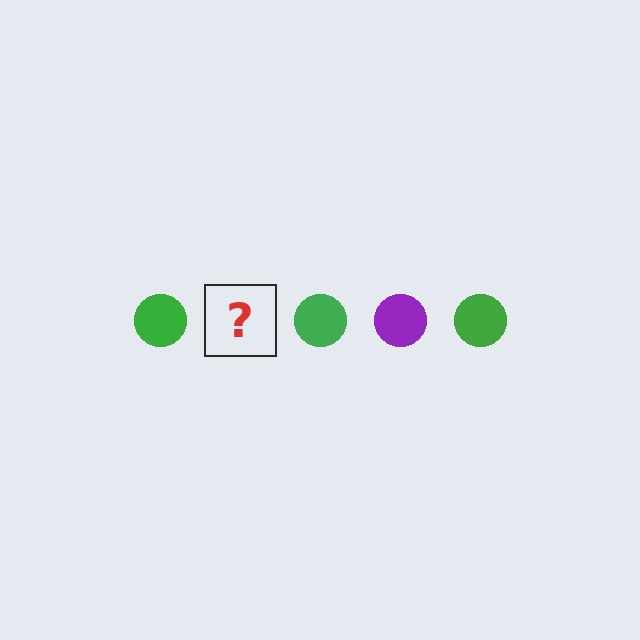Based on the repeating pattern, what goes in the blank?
The blank should be a purple circle.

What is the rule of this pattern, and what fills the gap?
The rule is that the pattern cycles through green, purple circles. The gap should be filled with a purple circle.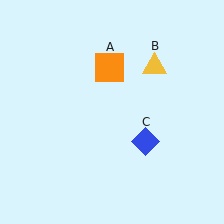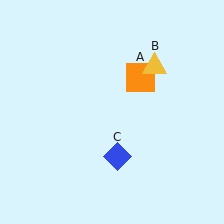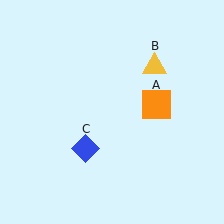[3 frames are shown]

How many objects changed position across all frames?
2 objects changed position: orange square (object A), blue diamond (object C).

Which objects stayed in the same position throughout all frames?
Yellow triangle (object B) remained stationary.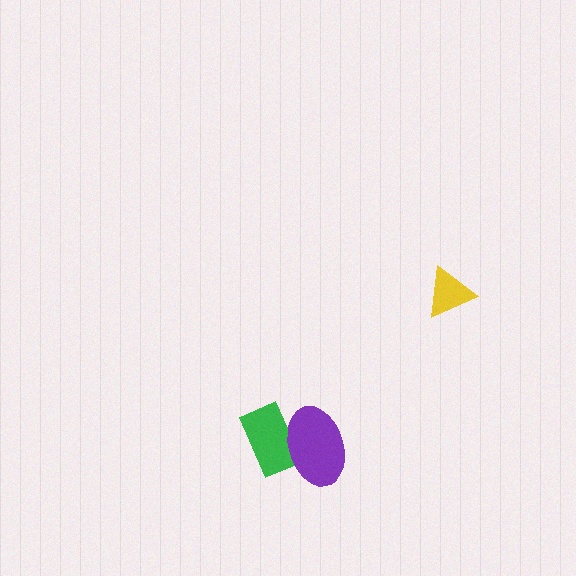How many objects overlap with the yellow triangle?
0 objects overlap with the yellow triangle.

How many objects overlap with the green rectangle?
1 object overlaps with the green rectangle.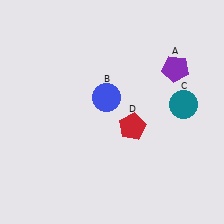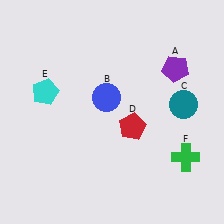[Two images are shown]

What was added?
A cyan pentagon (E), a green cross (F) were added in Image 2.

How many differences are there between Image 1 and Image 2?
There are 2 differences between the two images.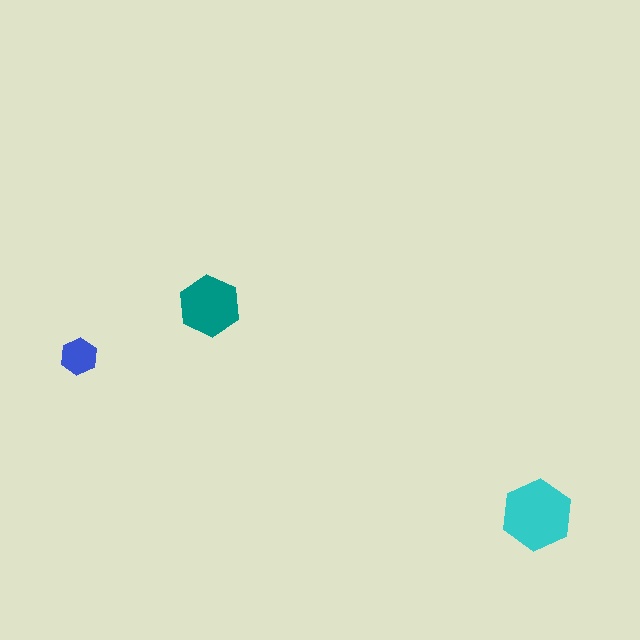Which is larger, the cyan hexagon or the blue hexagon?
The cyan one.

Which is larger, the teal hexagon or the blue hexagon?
The teal one.